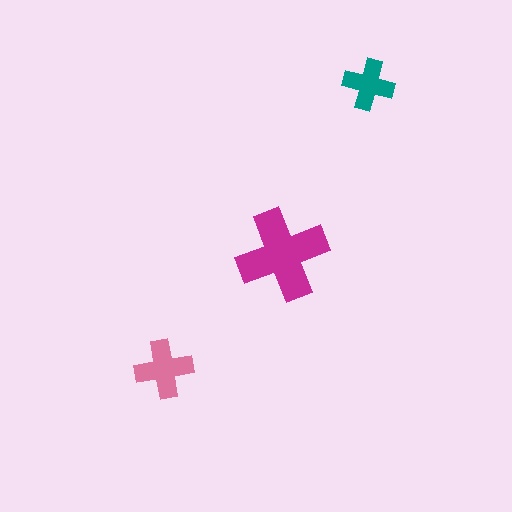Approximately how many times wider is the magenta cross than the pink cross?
About 1.5 times wider.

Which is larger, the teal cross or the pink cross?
The pink one.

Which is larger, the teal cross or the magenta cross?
The magenta one.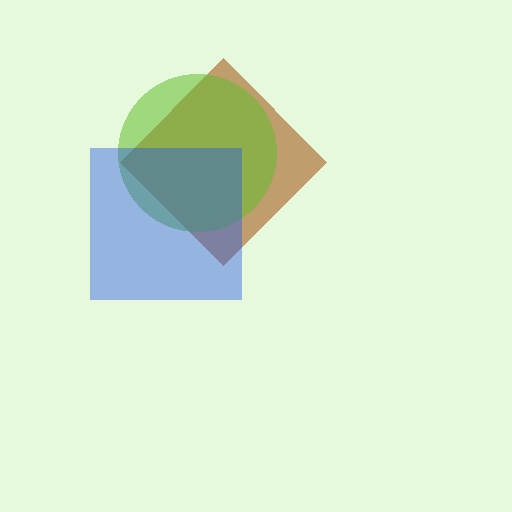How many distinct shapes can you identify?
There are 3 distinct shapes: a brown diamond, a lime circle, a blue square.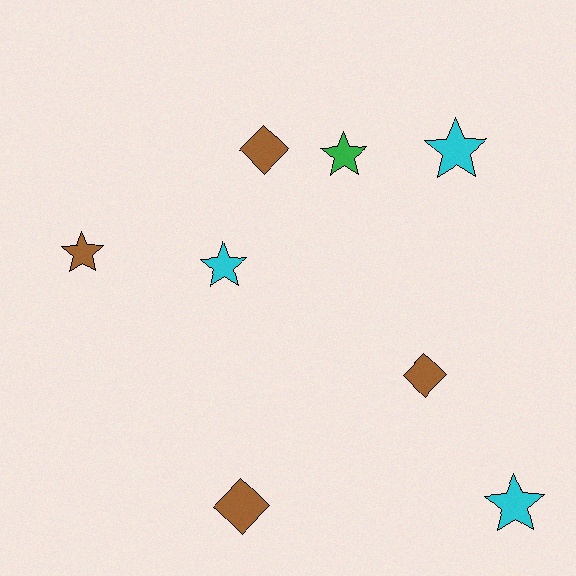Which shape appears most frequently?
Star, with 5 objects.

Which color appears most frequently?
Brown, with 4 objects.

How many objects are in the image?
There are 8 objects.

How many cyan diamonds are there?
There are no cyan diamonds.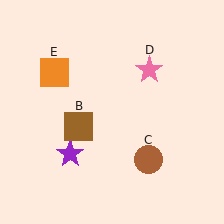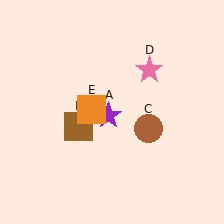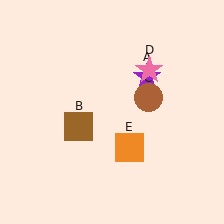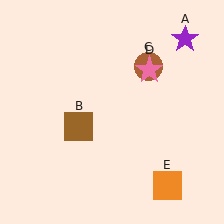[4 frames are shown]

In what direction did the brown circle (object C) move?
The brown circle (object C) moved up.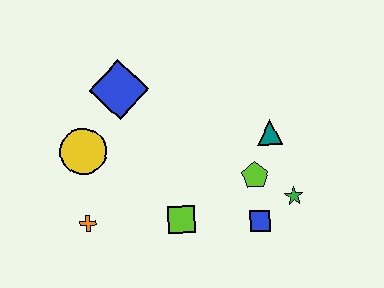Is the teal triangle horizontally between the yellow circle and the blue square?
No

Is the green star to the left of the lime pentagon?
No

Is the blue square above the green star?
No